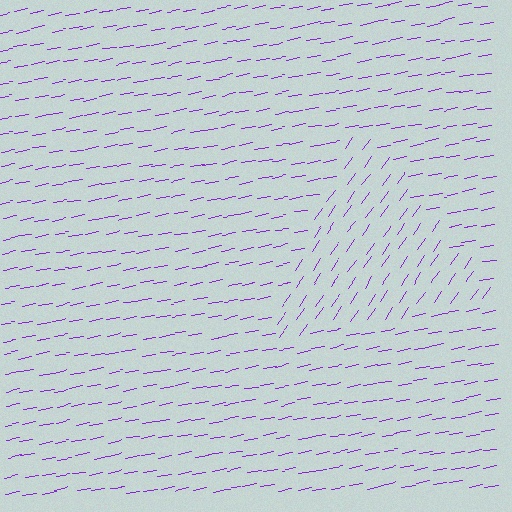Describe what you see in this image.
The image is filled with small purple line segments. A triangle region in the image has lines oriented differently from the surrounding lines, creating a visible texture boundary.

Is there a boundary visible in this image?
Yes, there is a texture boundary formed by a change in line orientation.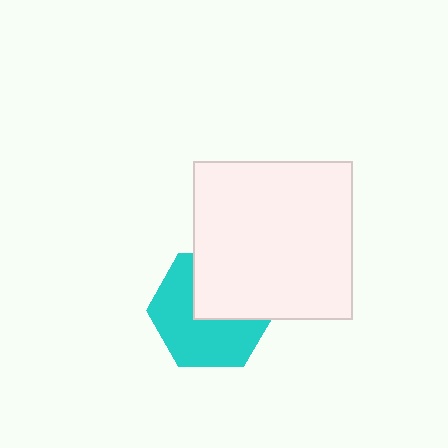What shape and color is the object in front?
The object in front is a white square.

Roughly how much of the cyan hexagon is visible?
About half of it is visible (roughly 59%).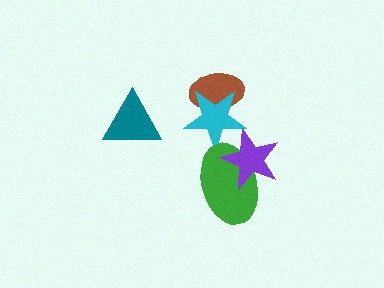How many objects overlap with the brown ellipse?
1 object overlaps with the brown ellipse.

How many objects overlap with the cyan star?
3 objects overlap with the cyan star.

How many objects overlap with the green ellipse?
2 objects overlap with the green ellipse.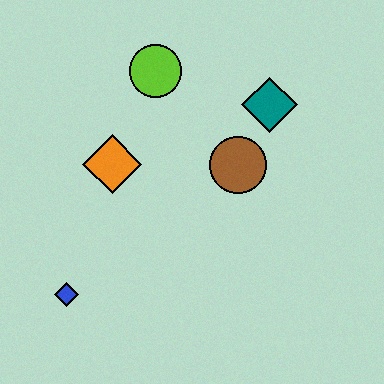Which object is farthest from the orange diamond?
The teal diamond is farthest from the orange diamond.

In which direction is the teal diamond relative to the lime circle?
The teal diamond is to the right of the lime circle.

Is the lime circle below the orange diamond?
No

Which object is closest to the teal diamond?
The brown circle is closest to the teal diamond.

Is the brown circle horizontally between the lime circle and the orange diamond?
No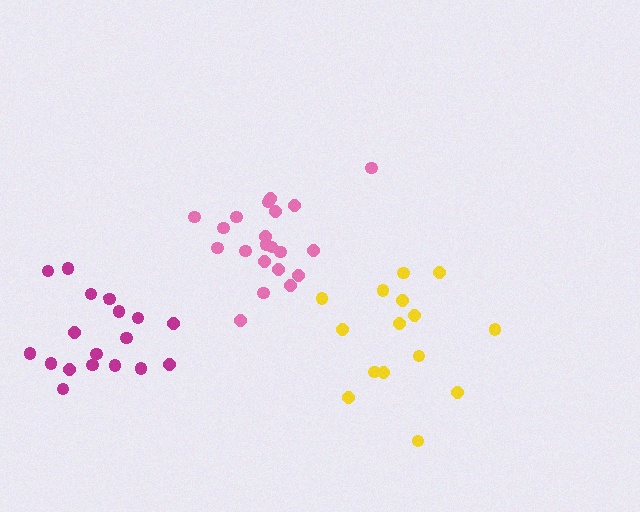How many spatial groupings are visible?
There are 3 spatial groupings.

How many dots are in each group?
Group 1: 21 dots, Group 2: 18 dots, Group 3: 15 dots (54 total).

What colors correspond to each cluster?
The clusters are colored: pink, magenta, yellow.